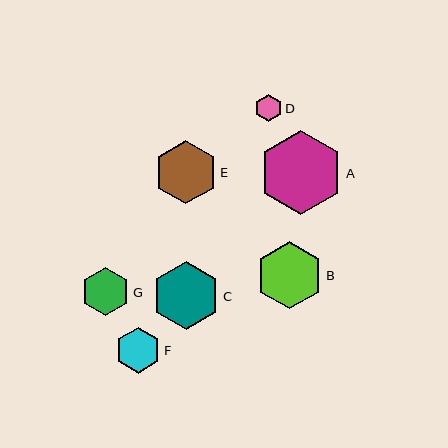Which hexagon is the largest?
Hexagon A is the largest with a size of approximately 84 pixels.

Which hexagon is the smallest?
Hexagon D is the smallest with a size of approximately 27 pixels.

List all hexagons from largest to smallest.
From largest to smallest: A, C, B, E, G, F, D.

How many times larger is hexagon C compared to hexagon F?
Hexagon C is approximately 1.5 times the size of hexagon F.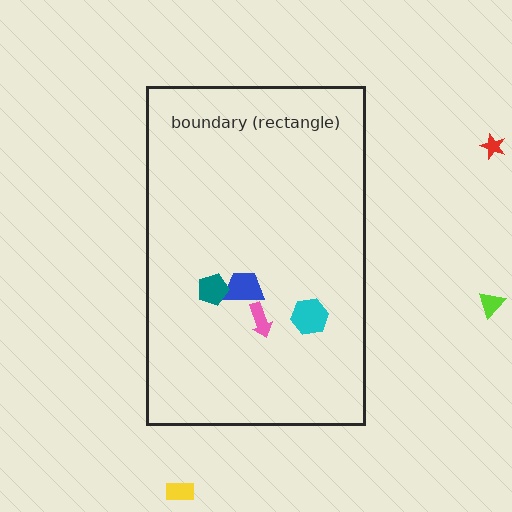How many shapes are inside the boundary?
4 inside, 3 outside.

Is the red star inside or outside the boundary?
Outside.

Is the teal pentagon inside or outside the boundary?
Inside.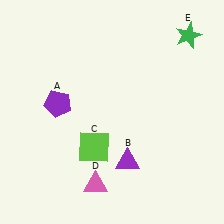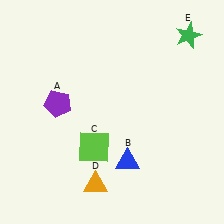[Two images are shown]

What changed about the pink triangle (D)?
In Image 1, D is pink. In Image 2, it changed to orange.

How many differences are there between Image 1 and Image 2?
There are 2 differences between the two images.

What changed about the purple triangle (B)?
In Image 1, B is purple. In Image 2, it changed to blue.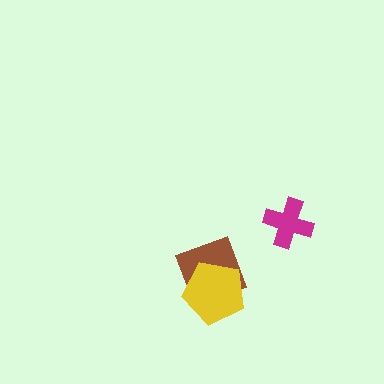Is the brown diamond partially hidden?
Yes, it is partially covered by another shape.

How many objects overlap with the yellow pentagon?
1 object overlaps with the yellow pentagon.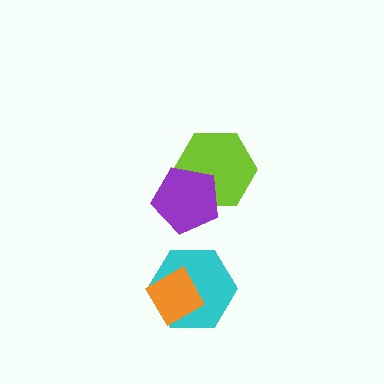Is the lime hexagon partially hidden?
Yes, it is partially covered by another shape.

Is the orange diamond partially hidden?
No, no other shape covers it.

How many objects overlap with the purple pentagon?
1 object overlaps with the purple pentagon.